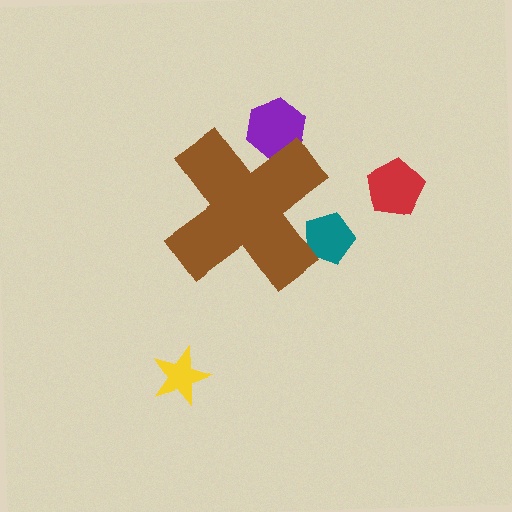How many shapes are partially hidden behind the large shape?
2 shapes are partially hidden.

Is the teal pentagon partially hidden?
Yes, the teal pentagon is partially hidden behind the brown cross.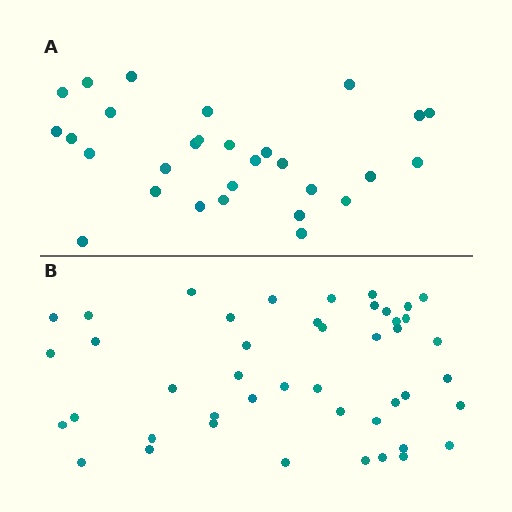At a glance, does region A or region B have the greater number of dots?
Region B (the bottom region) has more dots.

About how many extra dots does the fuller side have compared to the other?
Region B has approximately 15 more dots than region A.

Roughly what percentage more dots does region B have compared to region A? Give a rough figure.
About 55% more.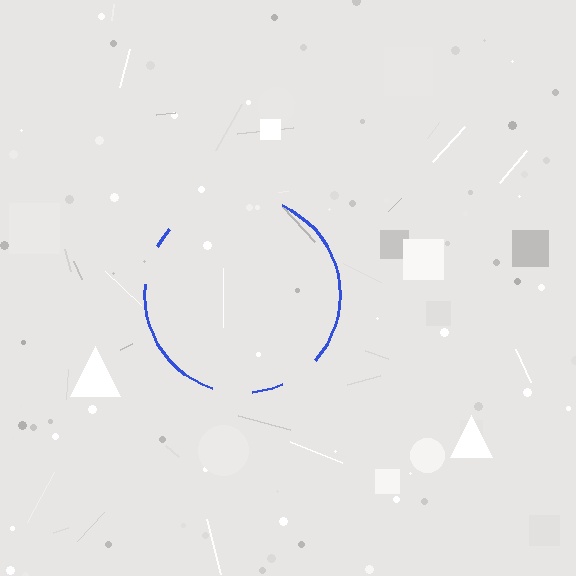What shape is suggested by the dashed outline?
The dashed outline suggests a circle.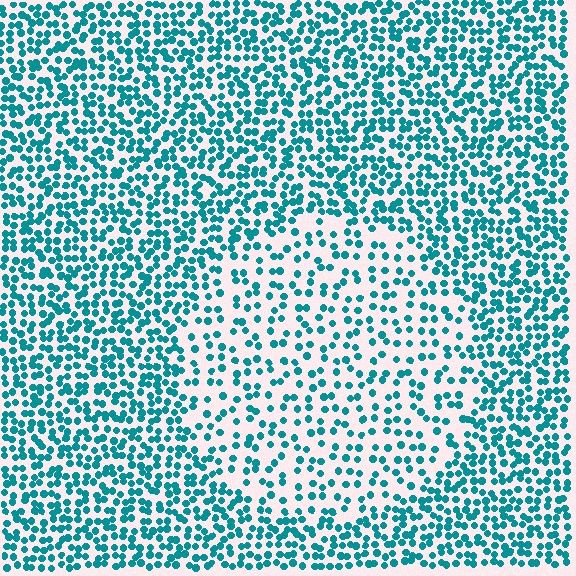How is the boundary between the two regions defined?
The boundary is defined by a change in element density (approximately 1.9x ratio). All elements are the same color, size, and shape.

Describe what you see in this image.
The image contains small teal elements arranged at two different densities. A circle-shaped region is visible where the elements are less densely packed than the surrounding area.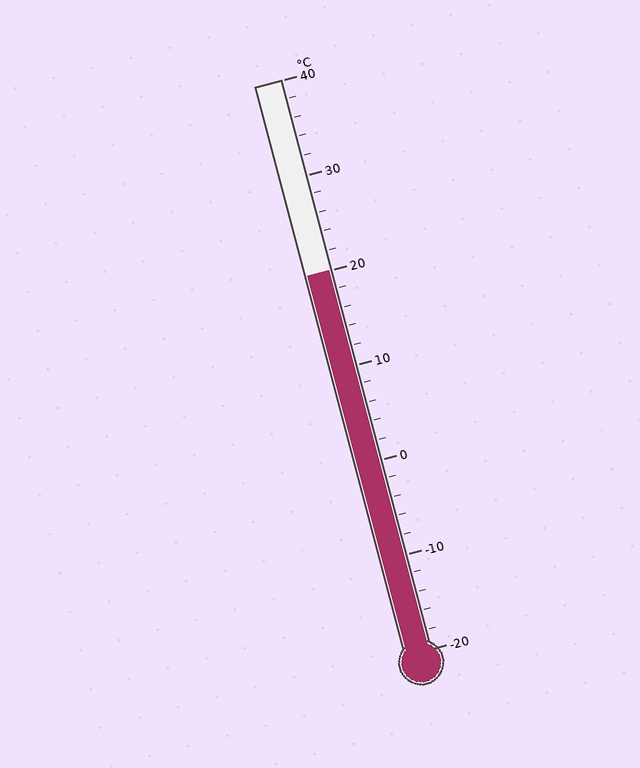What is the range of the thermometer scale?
The thermometer scale ranges from -20°C to 40°C.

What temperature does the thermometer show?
The thermometer shows approximately 20°C.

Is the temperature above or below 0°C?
The temperature is above 0°C.